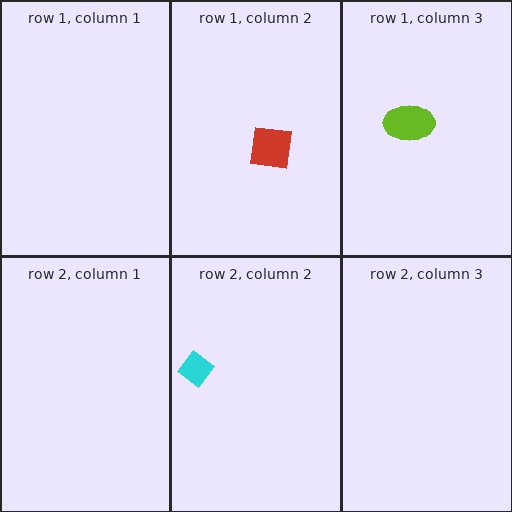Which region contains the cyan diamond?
The row 2, column 2 region.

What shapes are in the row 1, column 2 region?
The red square.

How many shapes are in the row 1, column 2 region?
1.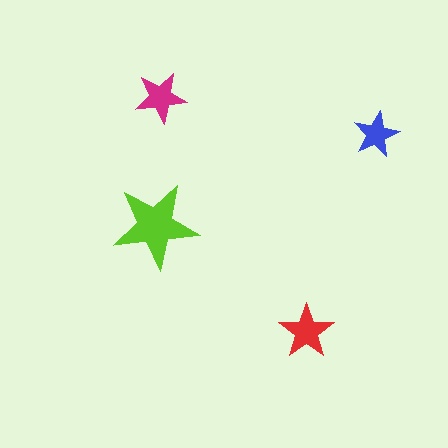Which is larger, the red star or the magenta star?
The red one.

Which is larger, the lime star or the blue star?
The lime one.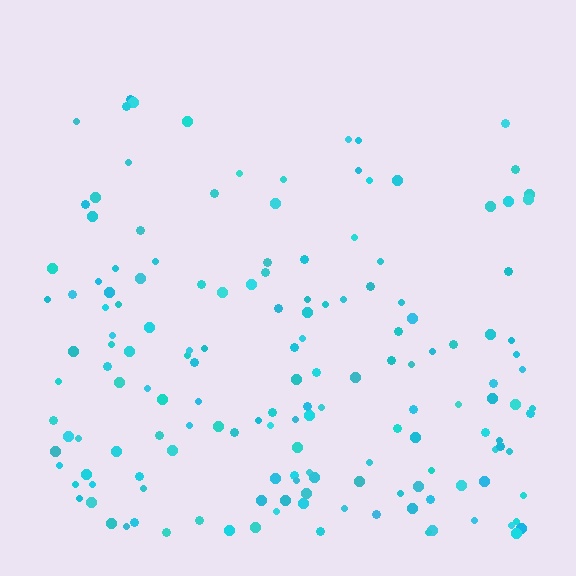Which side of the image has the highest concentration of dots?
The bottom.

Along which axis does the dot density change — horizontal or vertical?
Vertical.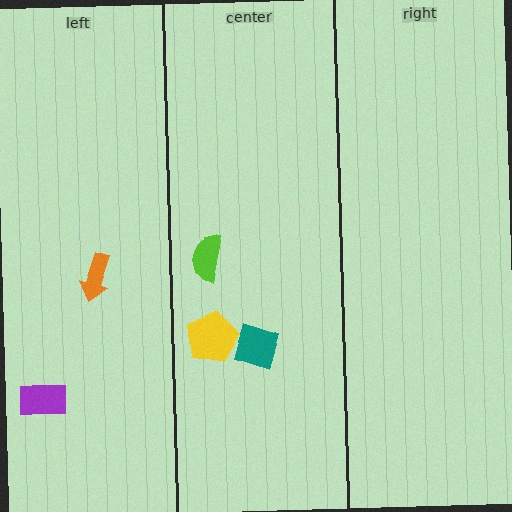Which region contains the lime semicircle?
The center region.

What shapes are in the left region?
The purple rectangle, the orange arrow.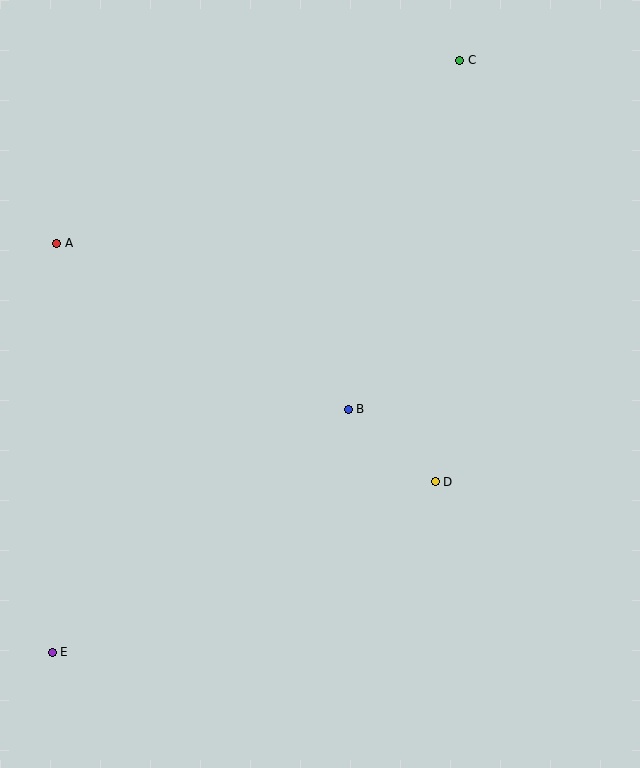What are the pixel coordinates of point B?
Point B is at (348, 409).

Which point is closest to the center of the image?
Point B at (348, 409) is closest to the center.